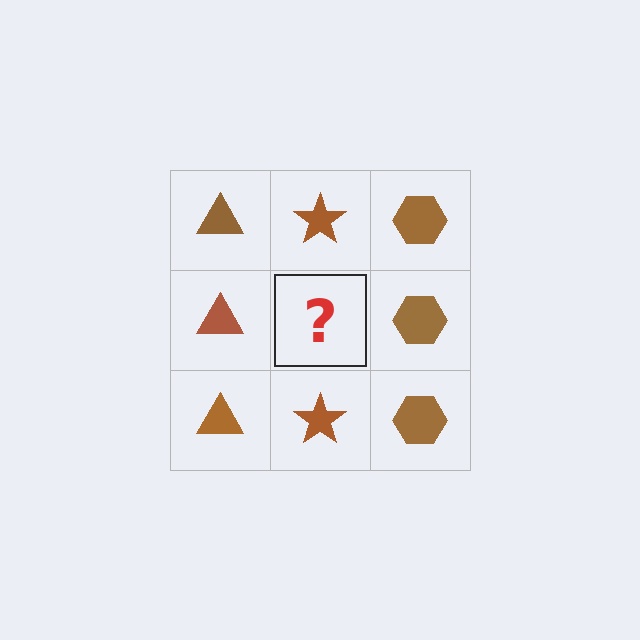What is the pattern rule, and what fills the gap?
The rule is that each column has a consistent shape. The gap should be filled with a brown star.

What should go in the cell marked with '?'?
The missing cell should contain a brown star.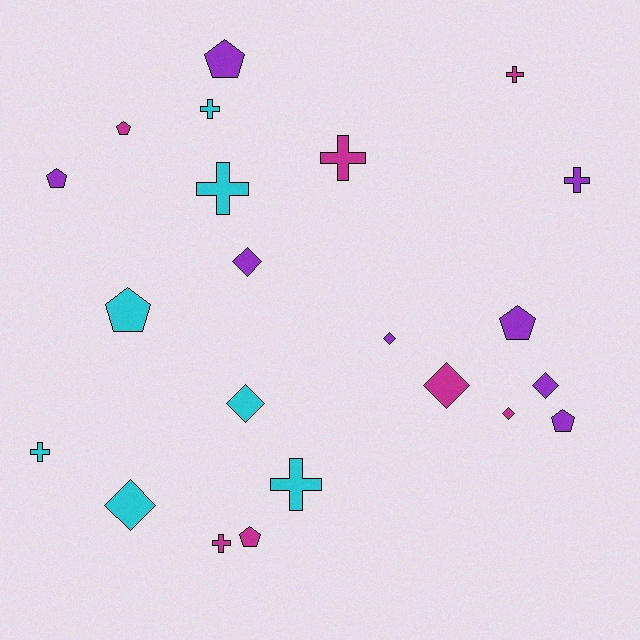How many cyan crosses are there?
There are 4 cyan crosses.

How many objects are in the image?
There are 22 objects.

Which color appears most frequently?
Purple, with 8 objects.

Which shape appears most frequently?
Cross, with 8 objects.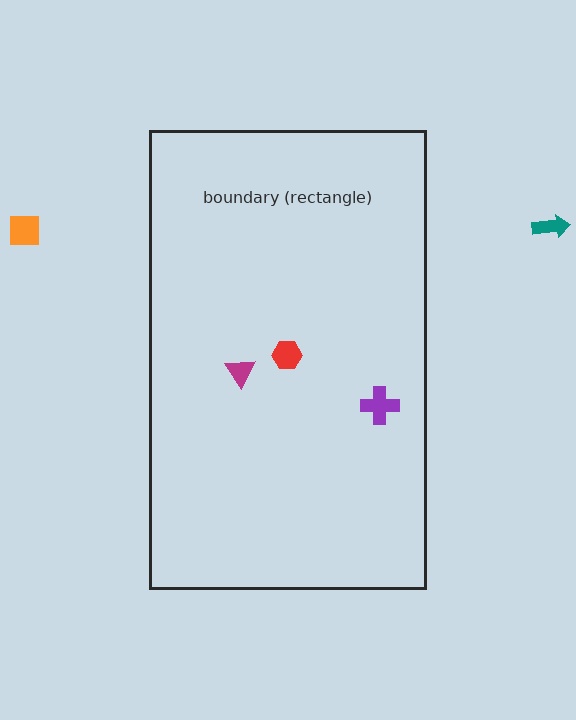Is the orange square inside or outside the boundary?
Outside.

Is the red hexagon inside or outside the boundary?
Inside.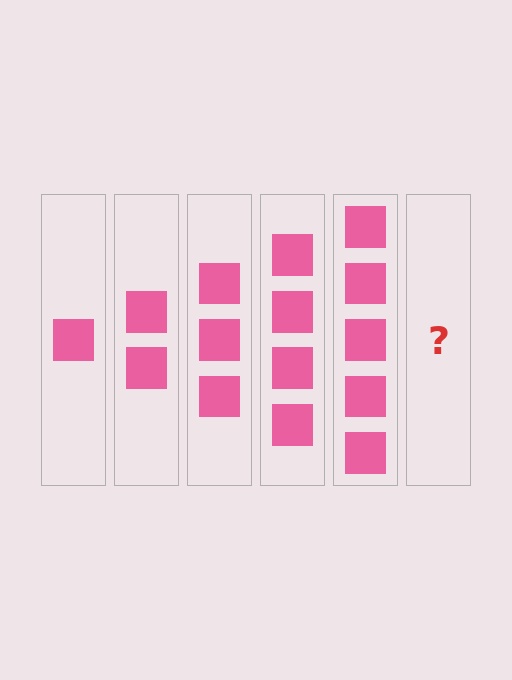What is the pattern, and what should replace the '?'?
The pattern is that each step adds one more square. The '?' should be 6 squares.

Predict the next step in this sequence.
The next step is 6 squares.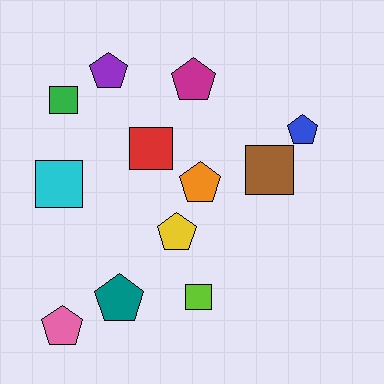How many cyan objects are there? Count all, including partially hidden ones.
There is 1 cyan object.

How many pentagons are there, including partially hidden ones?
There are 7 pentagons.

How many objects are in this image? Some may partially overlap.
There are 12 objects.